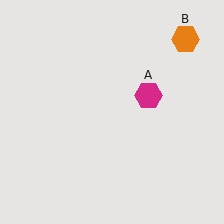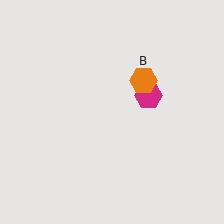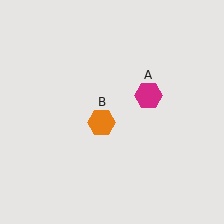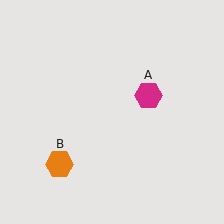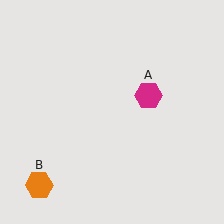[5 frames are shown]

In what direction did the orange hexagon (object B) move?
The orange hexagon (object B) moved down and to the left.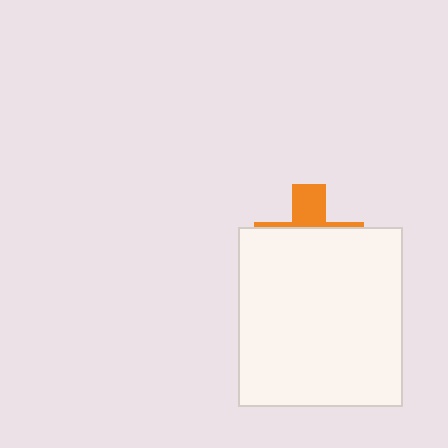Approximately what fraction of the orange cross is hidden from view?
Roughly 69% of the orange cross is hidden behind the white rectangle.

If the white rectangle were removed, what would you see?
You would see the complete orange cross.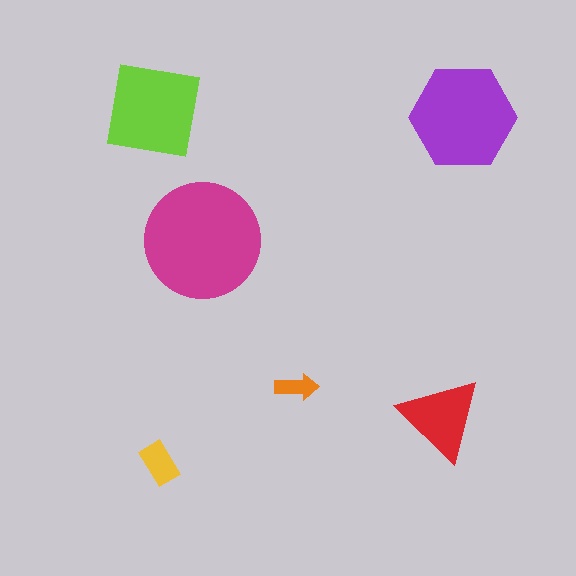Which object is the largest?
The magenta circle.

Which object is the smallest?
The orange arrow.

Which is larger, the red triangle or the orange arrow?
The red triangle.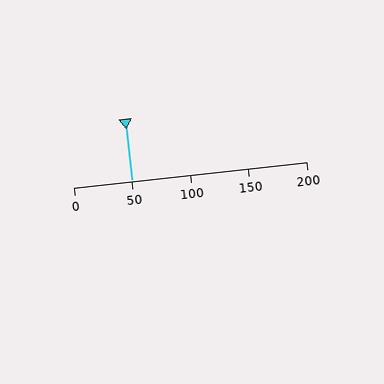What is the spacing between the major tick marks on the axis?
The major ticks are spaced 50 apart.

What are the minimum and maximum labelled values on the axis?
The axis runs from 0 to 200.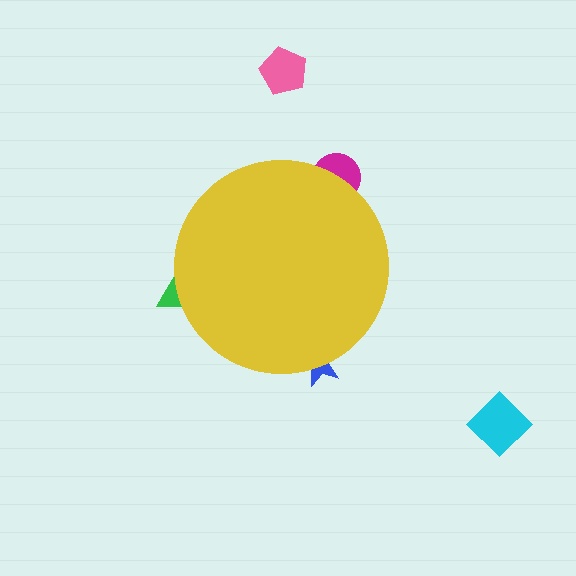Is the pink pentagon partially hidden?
No, the pink pentagon is fully visible.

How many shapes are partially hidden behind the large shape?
3 shapes are partially hidden.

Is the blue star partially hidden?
Yes, the blue star is partially hidden behind the yellow circle.